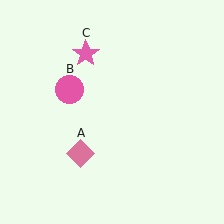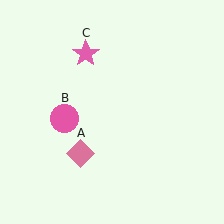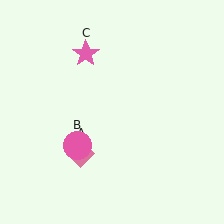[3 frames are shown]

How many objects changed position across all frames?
1 object changed position: pink circle (object B).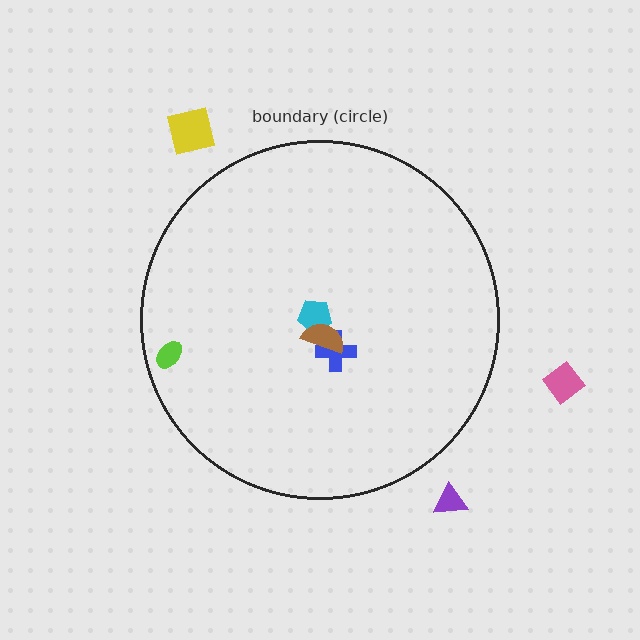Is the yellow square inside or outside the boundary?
Outside.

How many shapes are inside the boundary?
4 inside, 3 outside.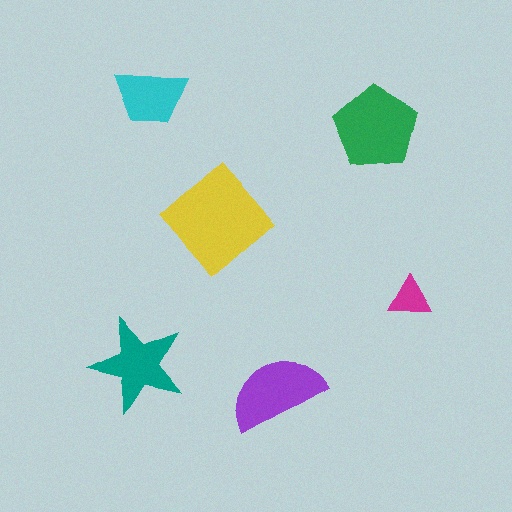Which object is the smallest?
The magenta triangle.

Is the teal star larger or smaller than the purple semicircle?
Smaller.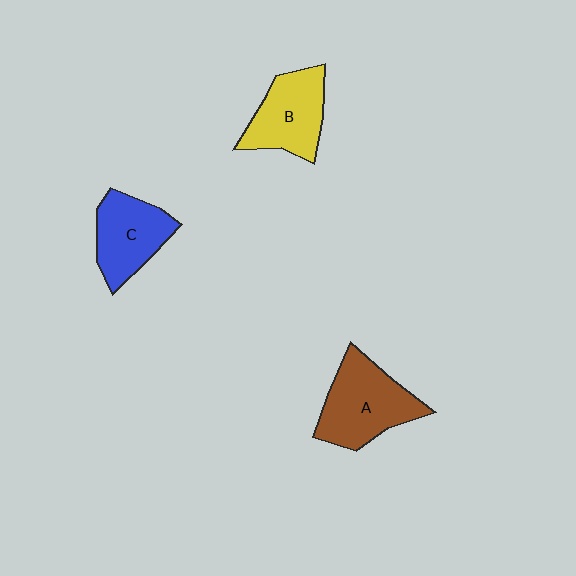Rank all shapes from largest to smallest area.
From largest to smallest: A (brown), B (yellow), C (blue).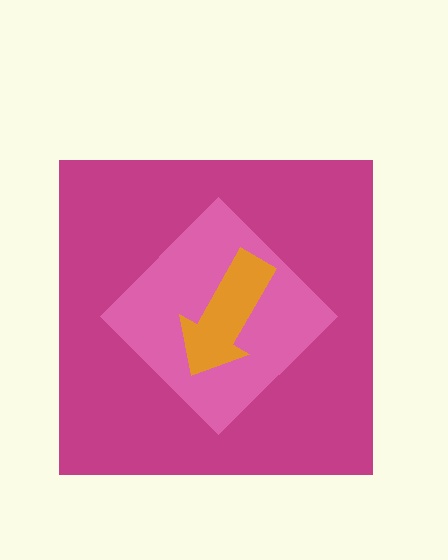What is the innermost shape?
The orange arrow.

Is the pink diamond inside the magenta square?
Yes.